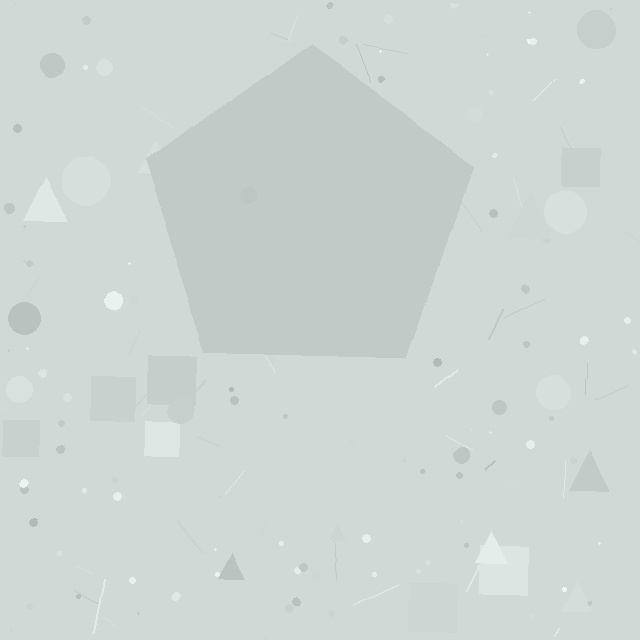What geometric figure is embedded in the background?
A pentagon is embedded in the background.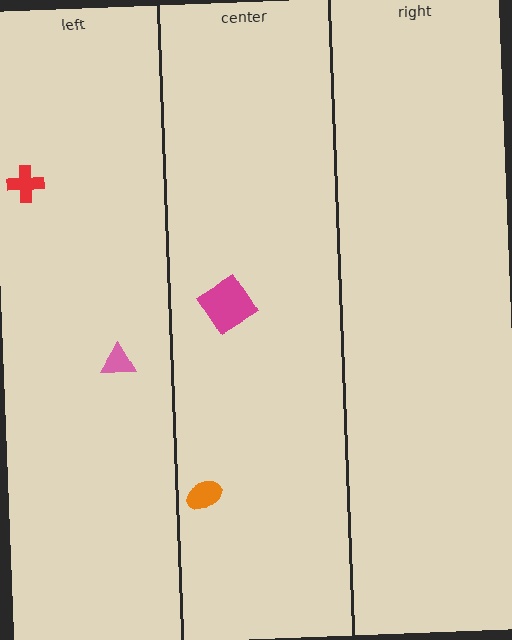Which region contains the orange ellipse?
The center region.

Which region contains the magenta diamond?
The center region.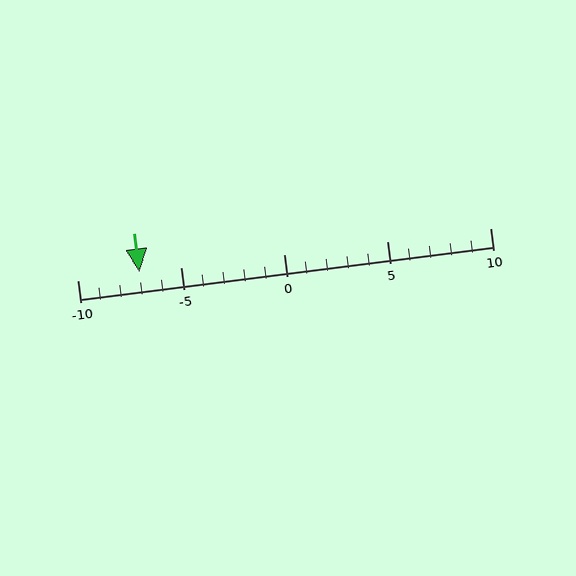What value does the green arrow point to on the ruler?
The green arrow points to approximately -7.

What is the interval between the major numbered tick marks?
The major tick marks are spaced 5 units apart.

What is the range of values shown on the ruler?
The ruler shows values from -10 to 10.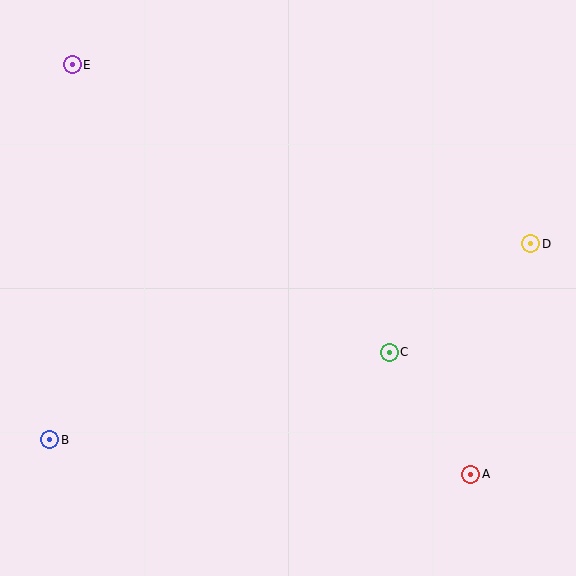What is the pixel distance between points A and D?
The distance between A and D is 238 pixels.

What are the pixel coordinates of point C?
Point C is at (389, 352).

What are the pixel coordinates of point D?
Point D is at (531, 244).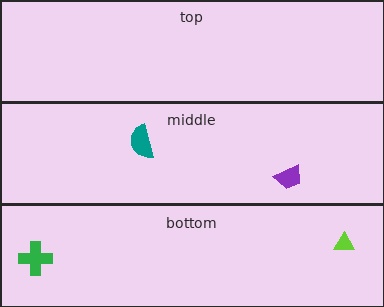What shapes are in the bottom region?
The green cross, the lime triangle.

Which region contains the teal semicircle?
The middle region.